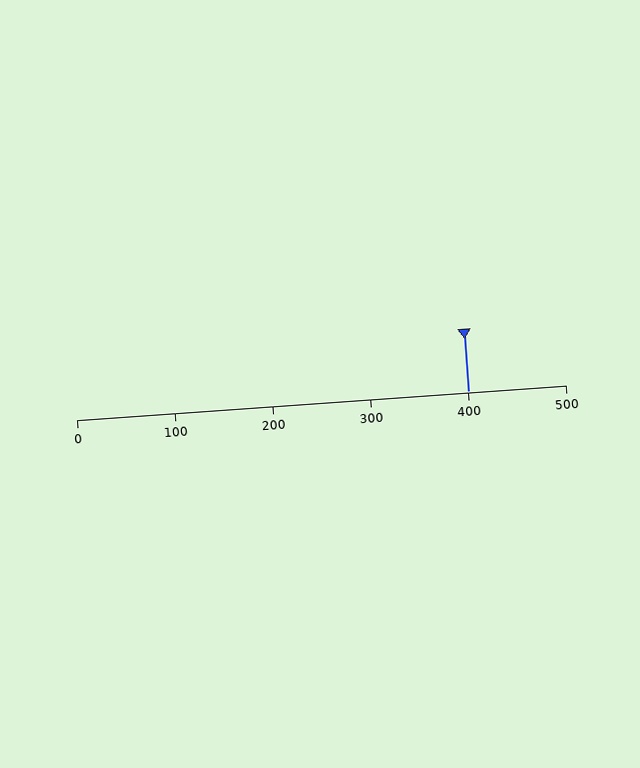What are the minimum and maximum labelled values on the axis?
The axis runs from 0 to 500.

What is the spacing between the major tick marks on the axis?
The major ticks are spaced 100 apart.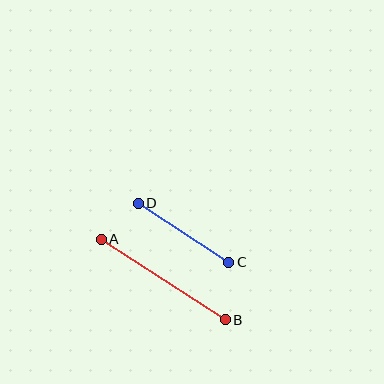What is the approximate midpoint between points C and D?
The midpoint is at approximately (183, 233) pixels.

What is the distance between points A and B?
The distance is approximately 148 pixels.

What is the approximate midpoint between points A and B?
The midpoint is at approximately (163, 280) pixels.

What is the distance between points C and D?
The distance is approximately 108 pixels.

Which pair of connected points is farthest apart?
Points A and B are farthest apart.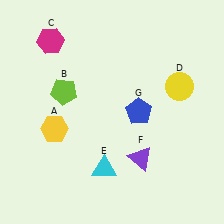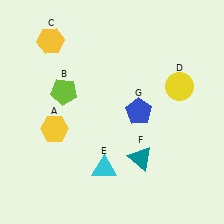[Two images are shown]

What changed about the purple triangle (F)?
In Image 1, F is purple. In Image 2, it changed to teal.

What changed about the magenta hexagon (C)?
In Image 1, C is magenta. In Image 2, it changed to yellow.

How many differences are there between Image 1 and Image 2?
There are 2 differences between the two images.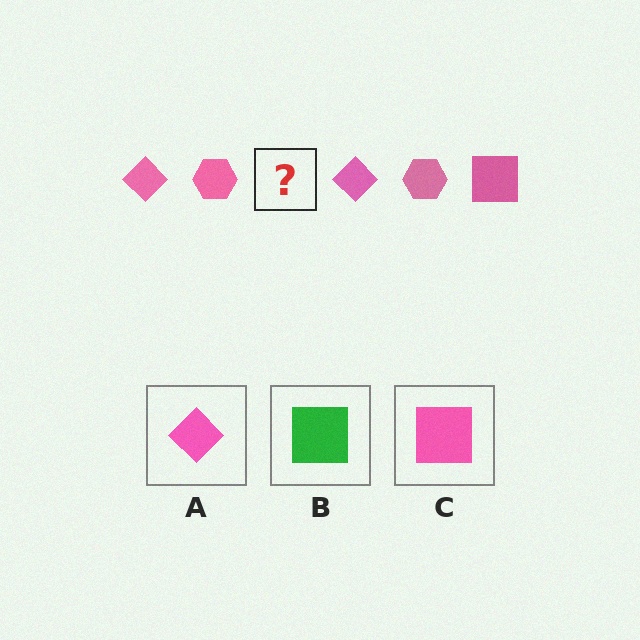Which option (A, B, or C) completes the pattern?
C.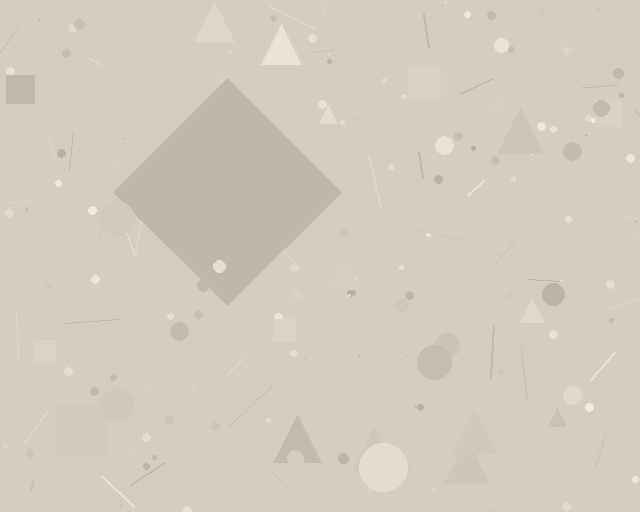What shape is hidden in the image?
A diamond is hidden in the image.